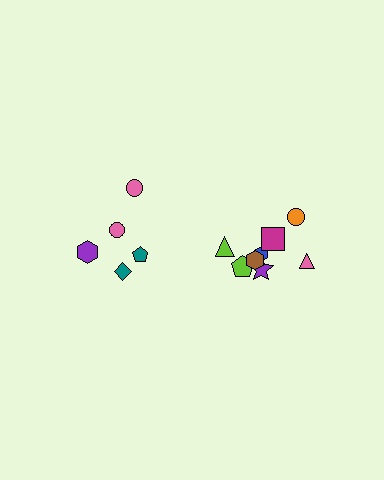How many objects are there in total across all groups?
There are 13 objects.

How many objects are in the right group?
There are 8 objects.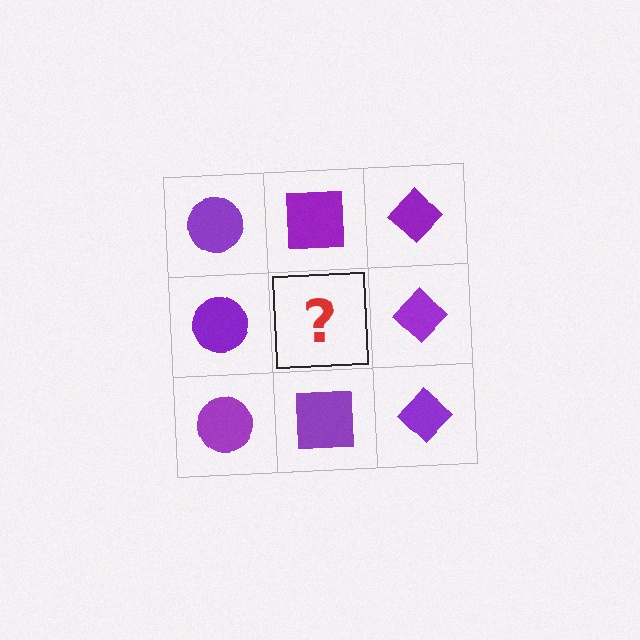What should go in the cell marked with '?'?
The missing cell should contain a purple square.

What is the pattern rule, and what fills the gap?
The rule is that each column has a consistent shape. The gap should be filled with a purple square.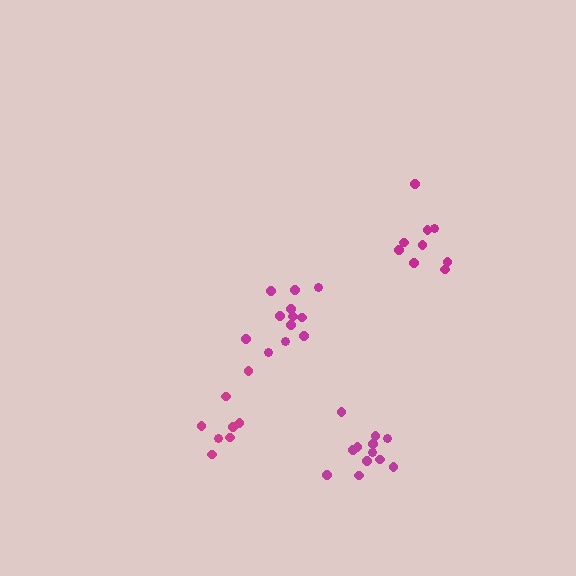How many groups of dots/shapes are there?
There are 4 groups.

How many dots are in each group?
Group 1: 8 dots, Group 2: 9 dots, Group 3: 12 dots, Group 4: 12 dots (41 total).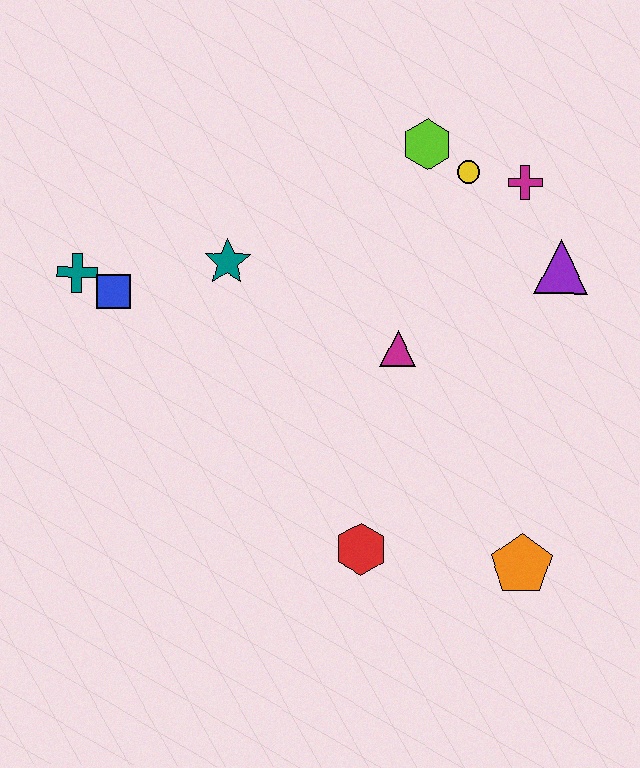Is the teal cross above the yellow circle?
No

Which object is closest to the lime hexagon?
The yellow circle is closest to the lime hexagon.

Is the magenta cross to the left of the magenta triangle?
No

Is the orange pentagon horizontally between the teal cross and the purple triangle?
Yes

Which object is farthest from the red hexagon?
The lime hexagon is farthest from the red hexagon.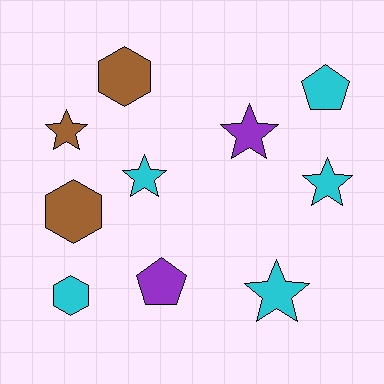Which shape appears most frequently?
Star, with 5 objects.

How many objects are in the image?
There are 10 objects.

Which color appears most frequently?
Cyan, with 5 objects.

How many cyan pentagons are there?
There is 1 cyan pentagon.